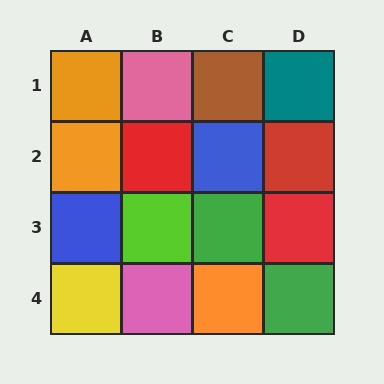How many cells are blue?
2 cells are blue.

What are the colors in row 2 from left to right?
Orange, red, blue, red.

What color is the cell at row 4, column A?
Yellow.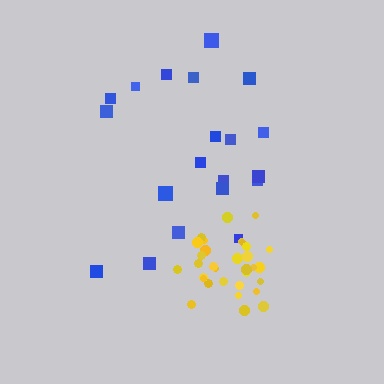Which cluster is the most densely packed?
Yellow.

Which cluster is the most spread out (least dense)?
Blue.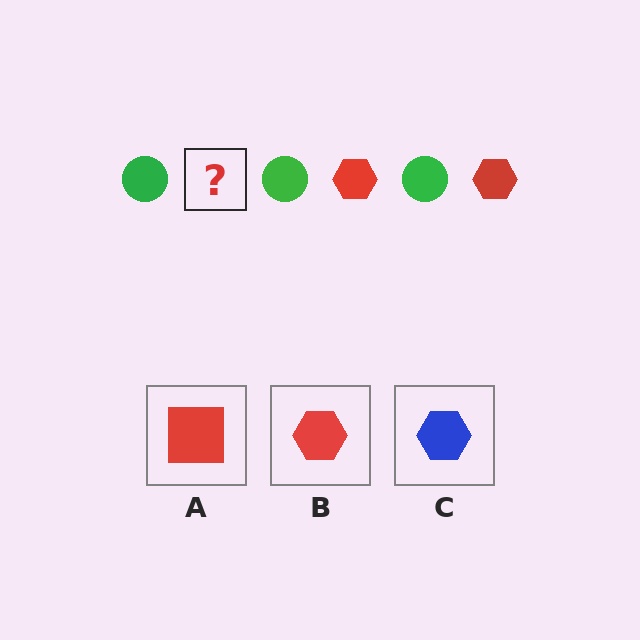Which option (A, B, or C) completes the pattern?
B.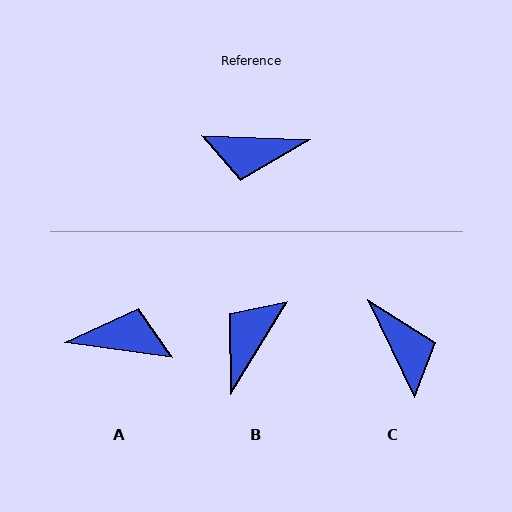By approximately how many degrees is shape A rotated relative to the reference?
Approximately 174 degrees counter-clockwise.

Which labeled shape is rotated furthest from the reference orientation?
A, about 174 degrees away.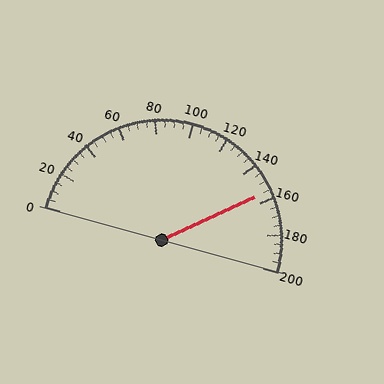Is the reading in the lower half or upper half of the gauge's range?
The reading is in the upper half of the range (0 to 200).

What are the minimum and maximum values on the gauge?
The gauge ranges from 0 to 200.